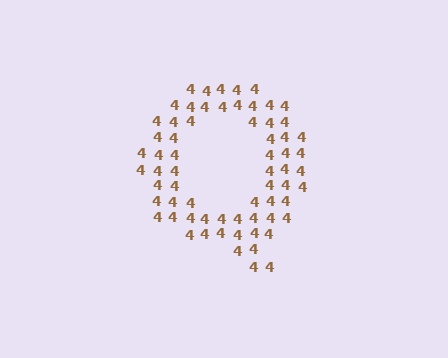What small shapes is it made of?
It is made of small digit 4's.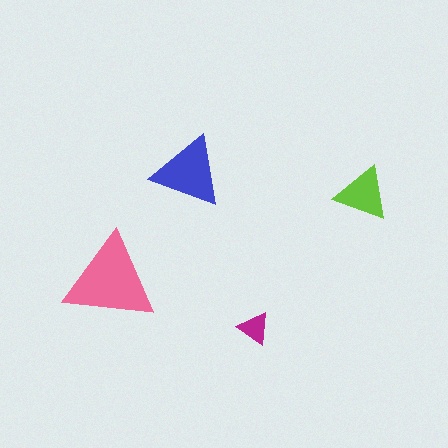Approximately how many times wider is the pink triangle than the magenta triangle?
About 3 times wider.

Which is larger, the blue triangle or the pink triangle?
The pink one.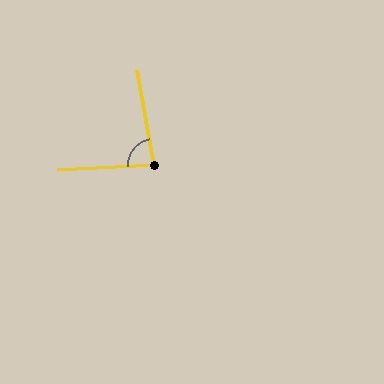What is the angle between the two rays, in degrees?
Approximately 83 degrees.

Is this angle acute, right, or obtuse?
It is acute.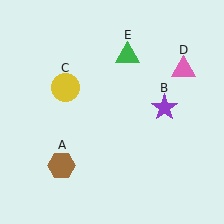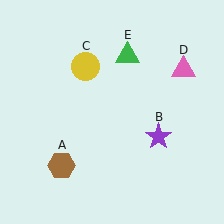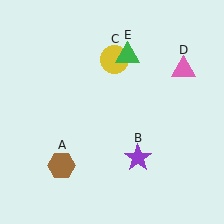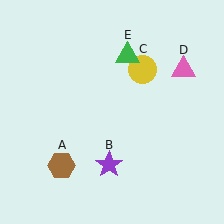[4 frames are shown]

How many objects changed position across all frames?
2 objects changed position: purple star (object B), yellow circle (object C).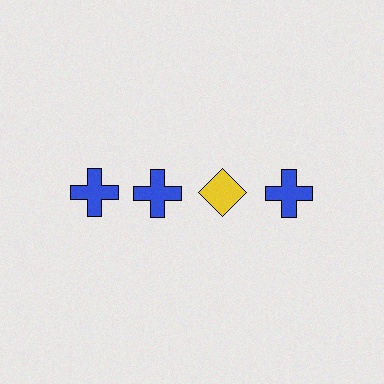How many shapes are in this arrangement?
There are 4 shapes arranged in a grid pattern.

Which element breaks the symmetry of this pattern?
The yellow diamond in the top row, center column breaks the symmetry. All other shapes are blue crosses.